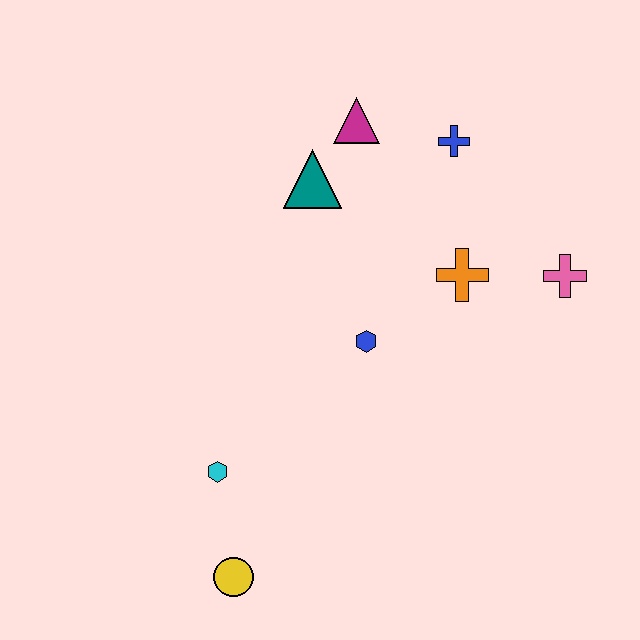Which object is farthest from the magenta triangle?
The yellow circle is farthest from the magenta triangle.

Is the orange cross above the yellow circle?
Yes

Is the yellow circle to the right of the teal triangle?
No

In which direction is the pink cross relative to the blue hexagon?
The pink cross is to the right of the blue hexagon.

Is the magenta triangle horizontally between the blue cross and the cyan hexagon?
Yes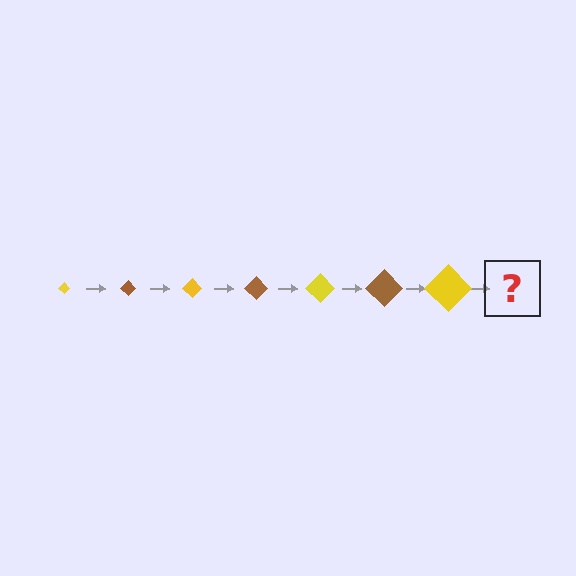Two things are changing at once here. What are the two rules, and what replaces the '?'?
The two rules are that the diamond grows larger each step and the color cycles through yellow and brown. The '?' should be a brown diamond, larger than the previous one.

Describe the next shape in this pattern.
It should be a brown diamond, larger than the previous one.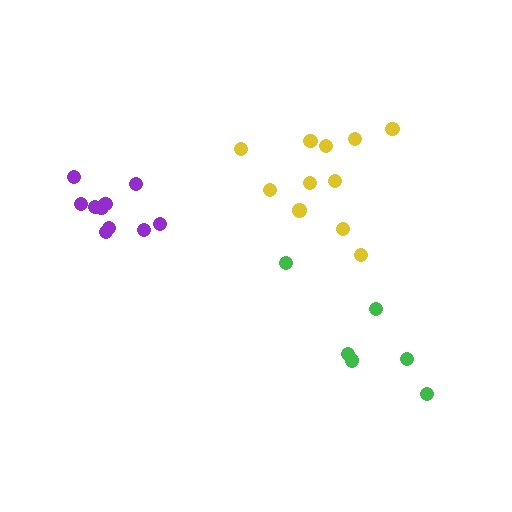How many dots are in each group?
Group 1: 6 dots, Group 2: 10 dots, Group 3: 11 dots (27 total).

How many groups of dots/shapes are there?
There are 3 groups.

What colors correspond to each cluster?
The clusters are colored: green, purple, yellow.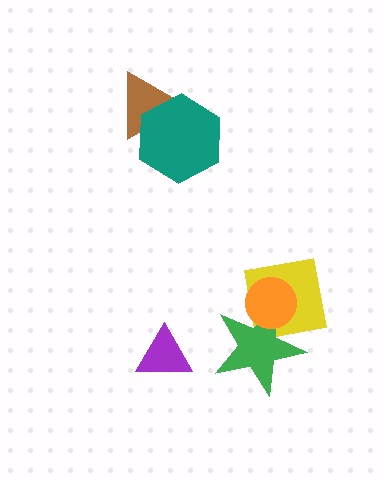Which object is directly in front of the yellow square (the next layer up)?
The green star is directly in front of the yellow square.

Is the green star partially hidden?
Yes, it is partially covered by another shape.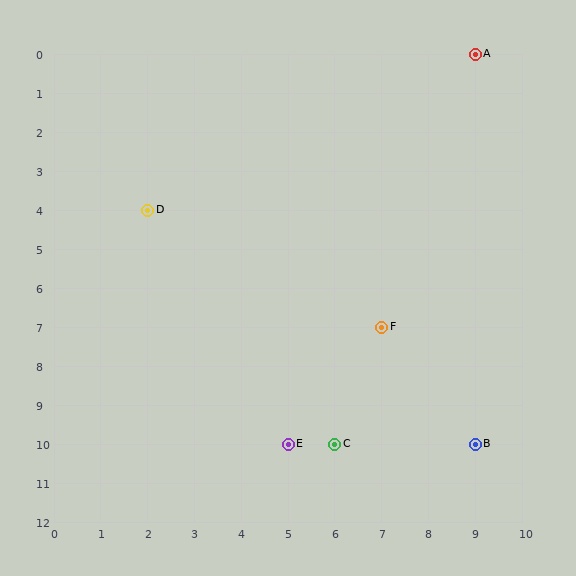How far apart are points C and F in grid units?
Points C and F are 1 column and 3 rows apart (about 3.2 grid units diagonally).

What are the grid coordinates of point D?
Point D is at grid coordinates (2, 4).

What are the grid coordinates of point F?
Point F is at grid coordinates (7, 7).